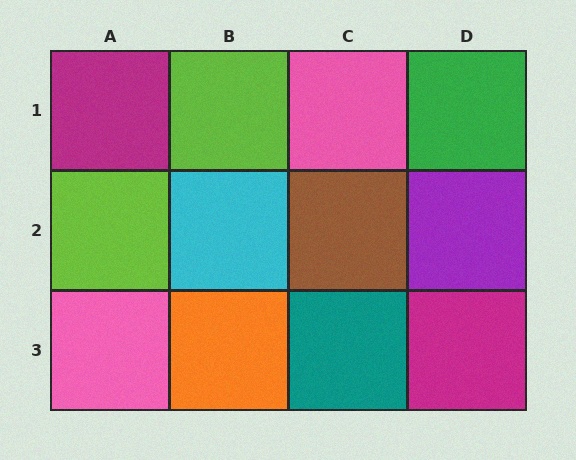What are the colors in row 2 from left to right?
Lime, cyan, brown, purple.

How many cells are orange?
1 cell is orange.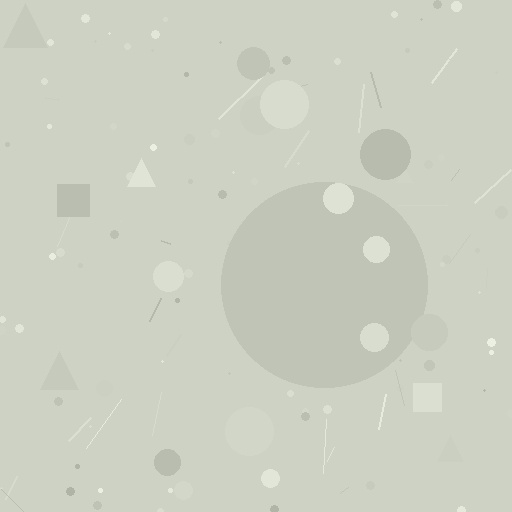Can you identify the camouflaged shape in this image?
The camouflaged shape is a circle.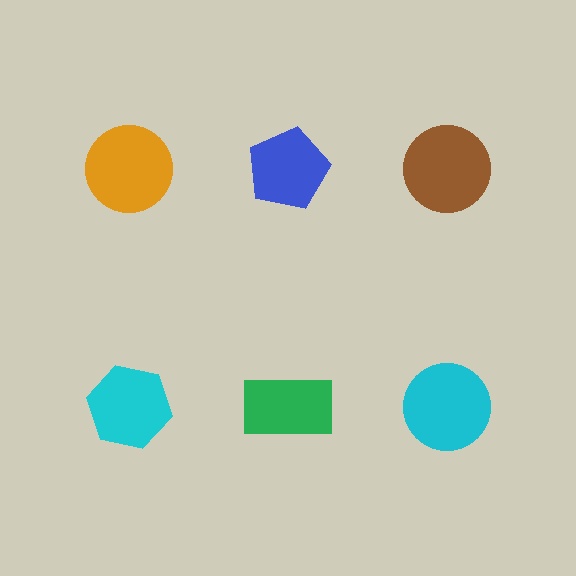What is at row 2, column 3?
A cyan circle.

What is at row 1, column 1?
An orange circle.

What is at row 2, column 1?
A cyan hexagon.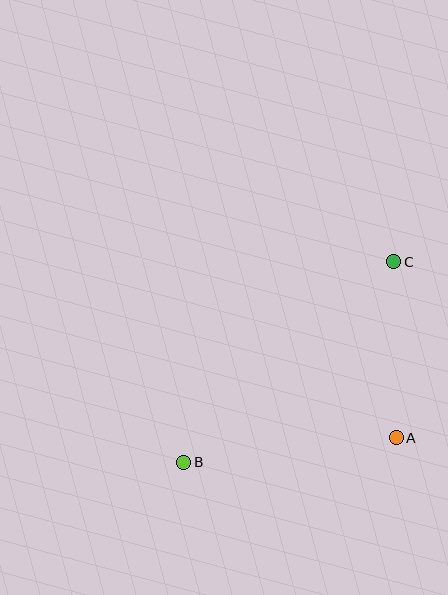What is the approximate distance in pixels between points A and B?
The distance between A and B is approximately 214 pixels.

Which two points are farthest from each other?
Points B and C are farthest from each other.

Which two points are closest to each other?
Points A and C are closest to each other.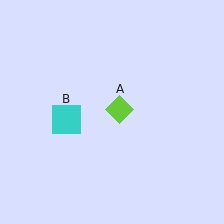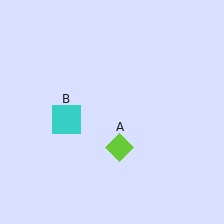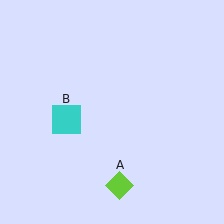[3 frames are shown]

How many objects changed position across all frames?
1 object changed position: lime diamond (object A).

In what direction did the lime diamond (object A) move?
The lime diamond (object A) moved down.